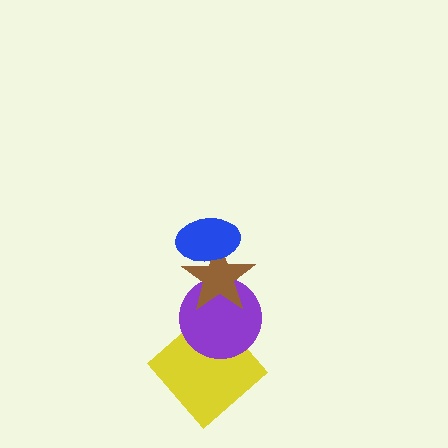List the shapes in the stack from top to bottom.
From top to bottom: the blue ellipse, the brown star, the purple circle, the yellow diamond.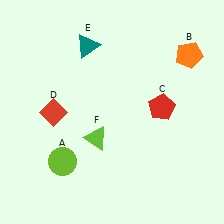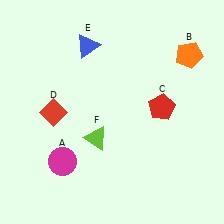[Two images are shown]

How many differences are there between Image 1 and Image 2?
There are 2 differences between the two images.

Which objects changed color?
A changed from lime to magenta. E changed from teal to blue.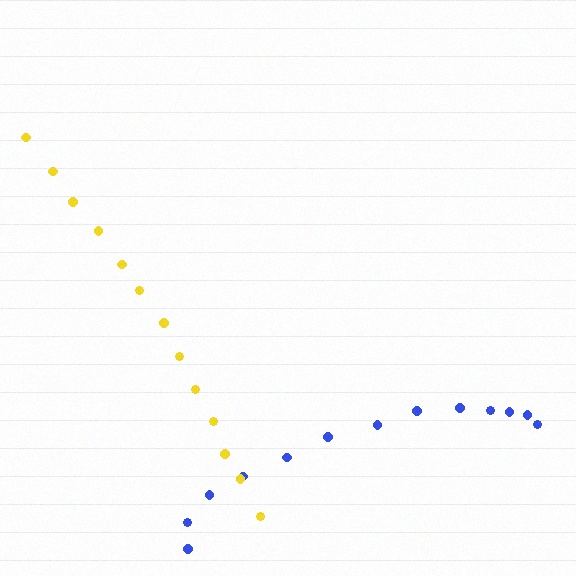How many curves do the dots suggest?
There are 2 distinct paths.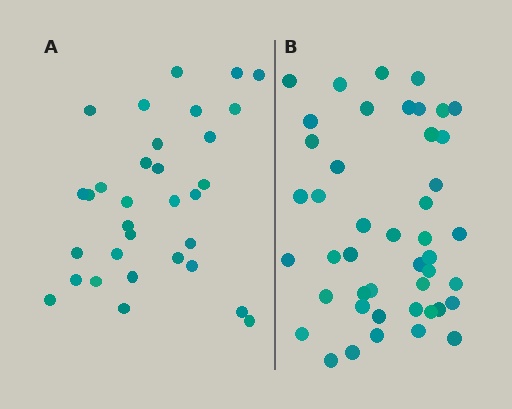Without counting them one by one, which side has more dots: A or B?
Region B (the right region) has more dots.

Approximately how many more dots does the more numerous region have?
Region B has approximately 15 more dots than region A.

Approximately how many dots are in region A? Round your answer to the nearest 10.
About 30 dots. (The exact count is 32, which rounds to 30.)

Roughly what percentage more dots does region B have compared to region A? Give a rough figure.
About 40% more.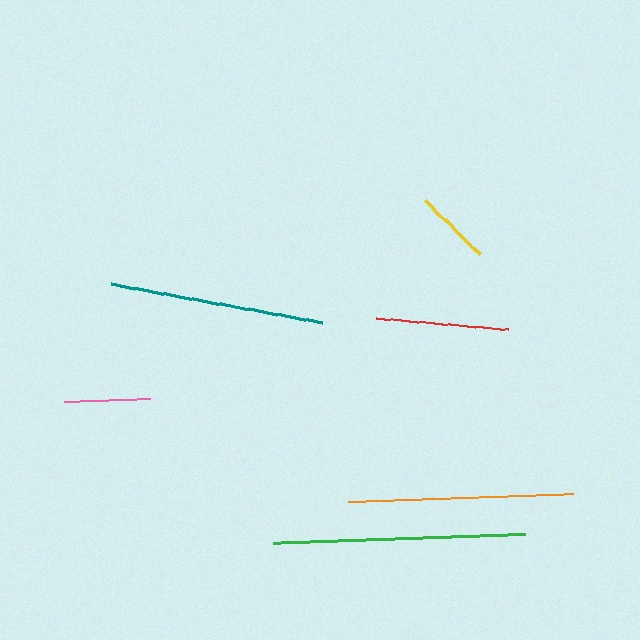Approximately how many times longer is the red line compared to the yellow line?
The red line is approximately 1.7 times the length of the yellow line.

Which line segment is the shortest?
The yellow line is the shortest at approximately 77 pixels.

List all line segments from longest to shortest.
From longest to shortest: green, orange, teal, red, pink, yellow.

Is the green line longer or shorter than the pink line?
The green line is longer than the pink line.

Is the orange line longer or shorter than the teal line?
The orange line is longer than the teal line.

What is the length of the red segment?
The red segment is approximately 133 pixels long.